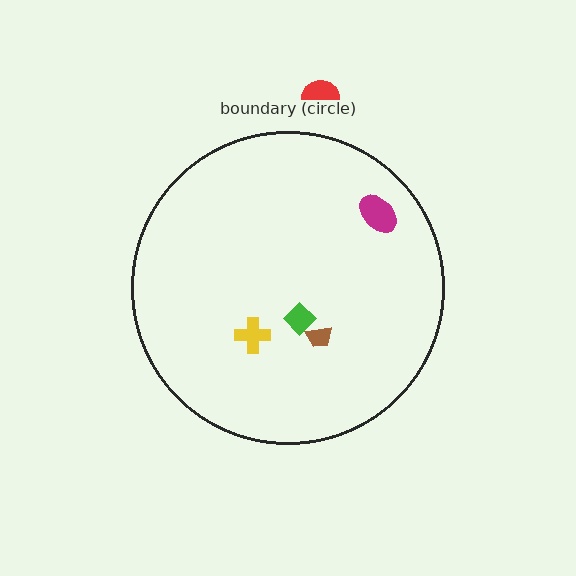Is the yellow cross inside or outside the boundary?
Inside.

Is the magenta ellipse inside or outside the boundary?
Inside.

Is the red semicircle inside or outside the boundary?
Outside.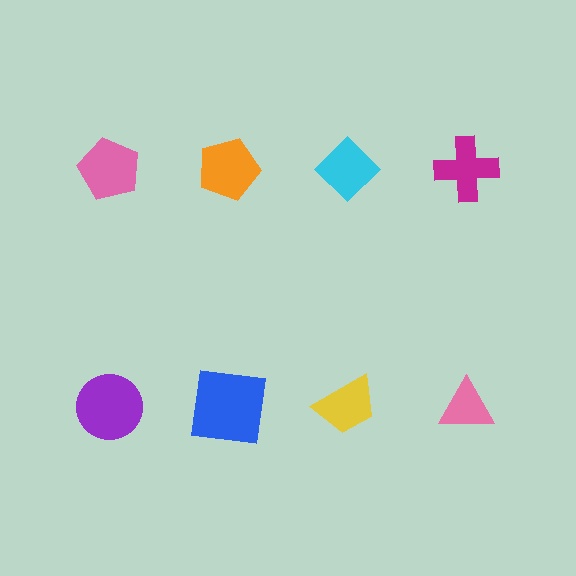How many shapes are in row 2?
4 shapes.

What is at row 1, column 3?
A cyan diamond.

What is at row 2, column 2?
A blue square.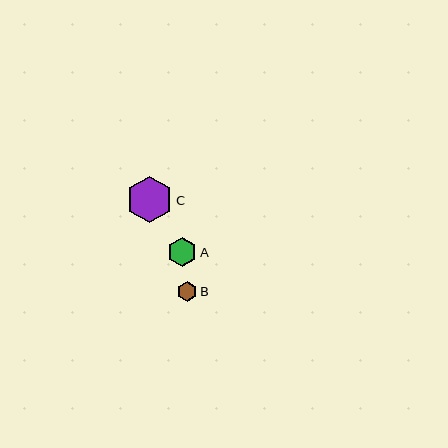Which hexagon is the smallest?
Hexagon B is the smallest with a size of approximately 20 pixels.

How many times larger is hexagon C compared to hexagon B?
Hexagon C is approximately 2.3 times the size of hexagon B.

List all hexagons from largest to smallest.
From largest to smallest: C, A, B.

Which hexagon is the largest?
Hexagon C is the largest with a size of approximately 46 pixels.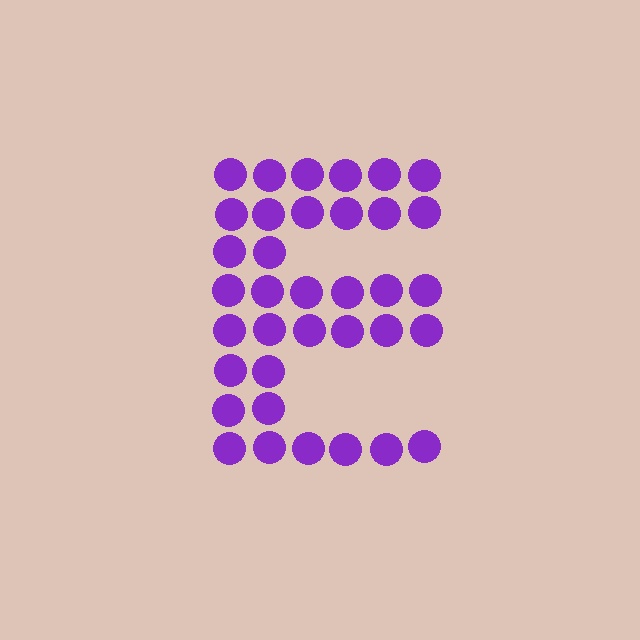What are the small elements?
The small elements are circles.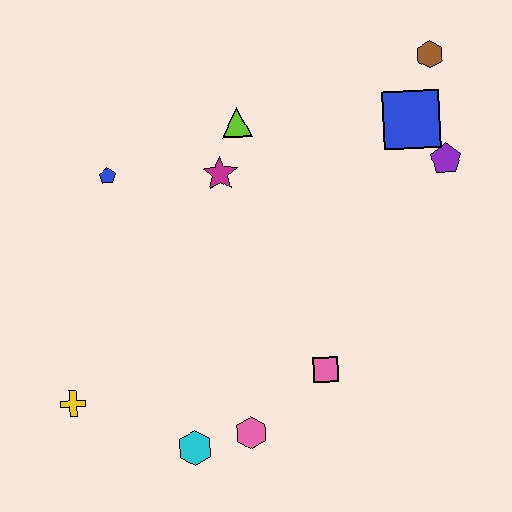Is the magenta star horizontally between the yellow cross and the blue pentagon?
No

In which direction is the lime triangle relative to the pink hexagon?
The lime triangle is above the pink hexagon.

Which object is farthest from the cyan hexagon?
The brown hexagon is farthest from the cyan hexagon.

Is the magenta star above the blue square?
No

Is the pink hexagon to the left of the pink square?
Yes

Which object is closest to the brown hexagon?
The blue square is closest to the brown hexagon.